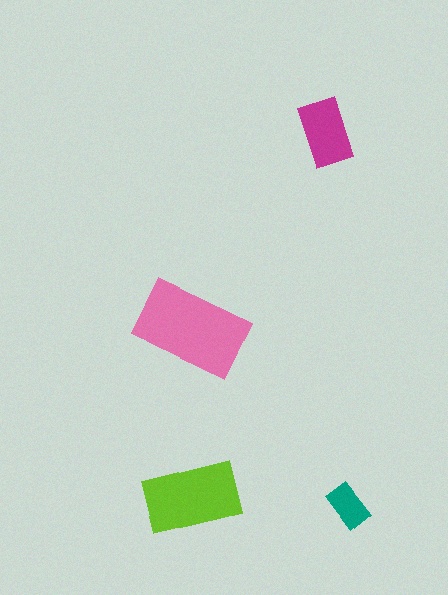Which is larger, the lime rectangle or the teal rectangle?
The lime one.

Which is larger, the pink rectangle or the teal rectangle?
The pink one.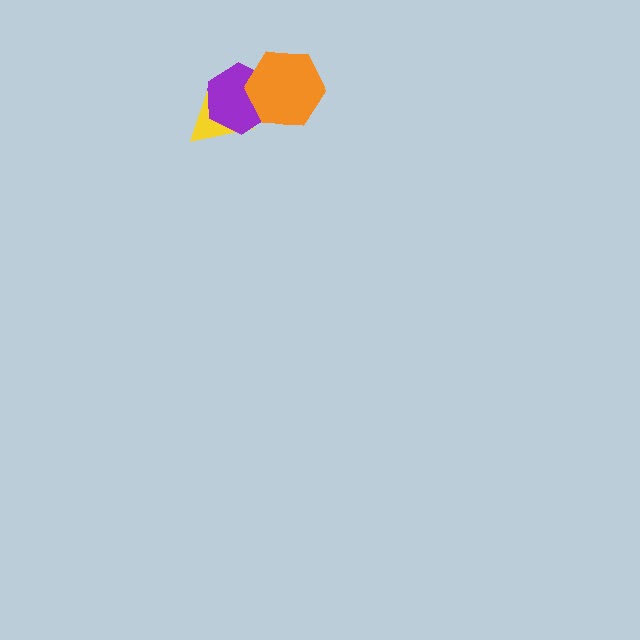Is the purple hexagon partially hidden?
Yes, it is partially covered by another shape.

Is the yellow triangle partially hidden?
Yes, it is partially covered by another shape.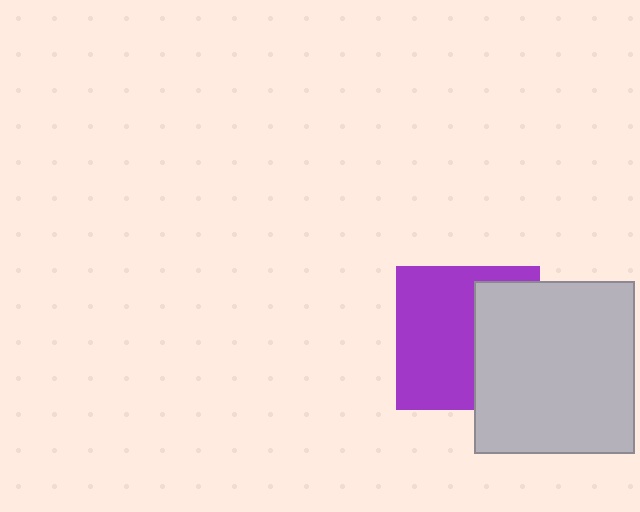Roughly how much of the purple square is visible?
About half of it is visible (roughly 59%).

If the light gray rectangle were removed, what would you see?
You would see the complete purple square.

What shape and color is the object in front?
The object in front is a light gray rectangle.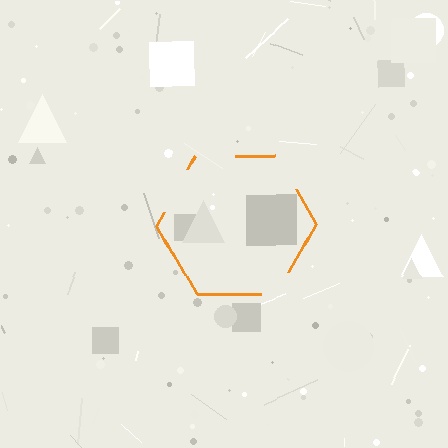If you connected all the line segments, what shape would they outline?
They would outline a hexagon.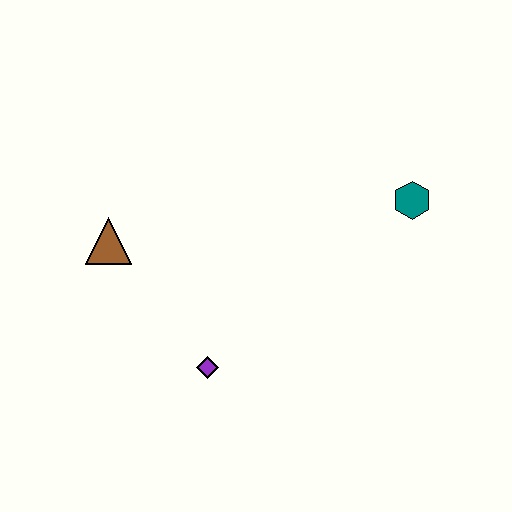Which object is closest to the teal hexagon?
The purple diamond is closest to the teal hexagon.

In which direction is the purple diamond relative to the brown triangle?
The purple diamond is below the brown triangle.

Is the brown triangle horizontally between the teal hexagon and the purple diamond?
No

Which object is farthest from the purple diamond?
The teal hexagon is farthest from the purple diamond.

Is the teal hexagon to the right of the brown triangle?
Yes